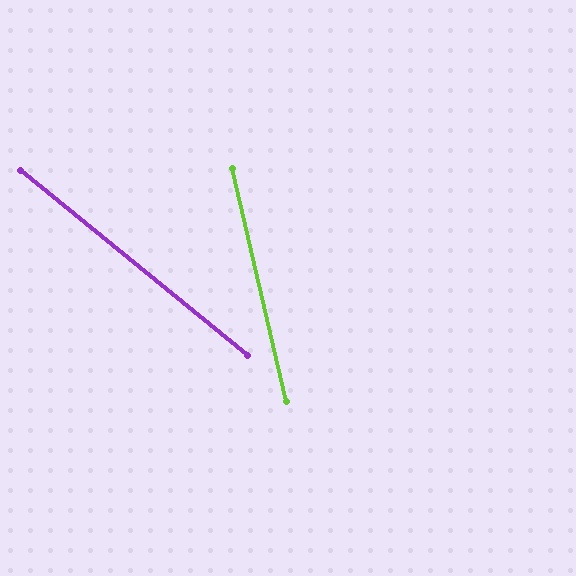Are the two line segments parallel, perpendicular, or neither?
Neither parallel nor perpendicular — they differ by about 38°.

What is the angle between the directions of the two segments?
Approximately 38 degrees.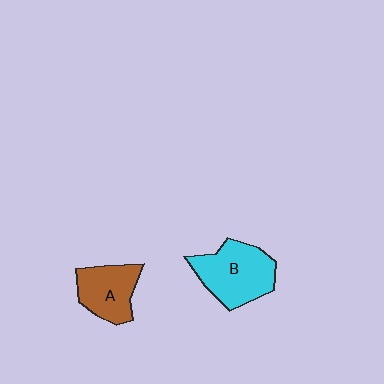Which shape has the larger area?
Shape B (cyan).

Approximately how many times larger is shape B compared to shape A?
Approximately 1.3 times.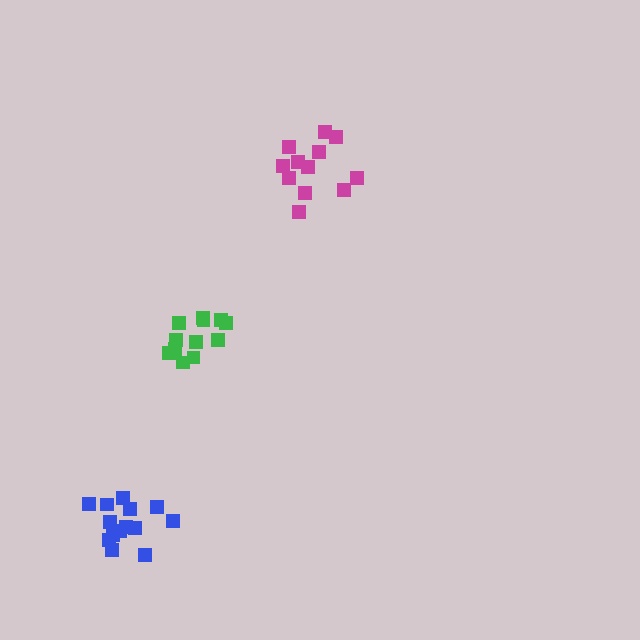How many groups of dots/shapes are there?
There are 3 groups.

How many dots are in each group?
Group 1: 14 dots, Group 2: 12 dots, Group 3: 12 dots (38 total).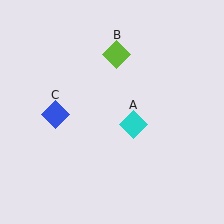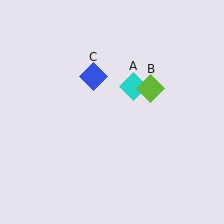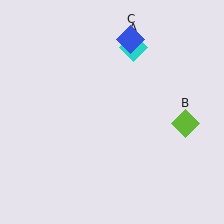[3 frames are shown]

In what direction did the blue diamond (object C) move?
The blue diamond (object C) moved up and to the right.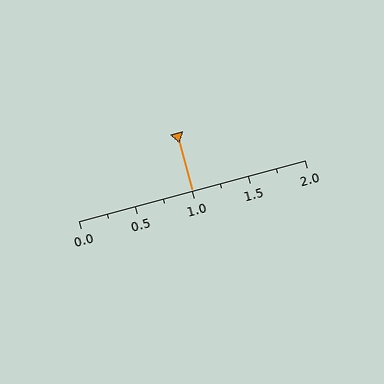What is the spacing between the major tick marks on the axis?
The major ticks are spaced 0.5 apart.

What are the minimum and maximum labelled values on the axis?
The axis runs from 0.0 to 2.0.